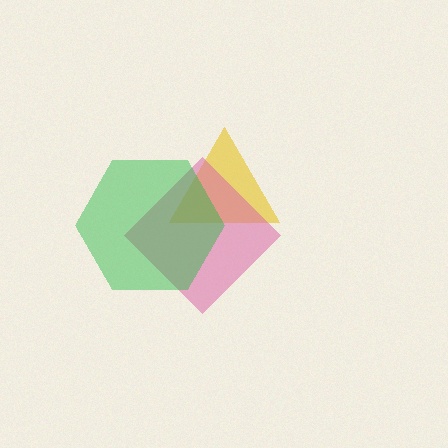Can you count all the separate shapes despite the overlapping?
Yes, there are 3 separate shapes.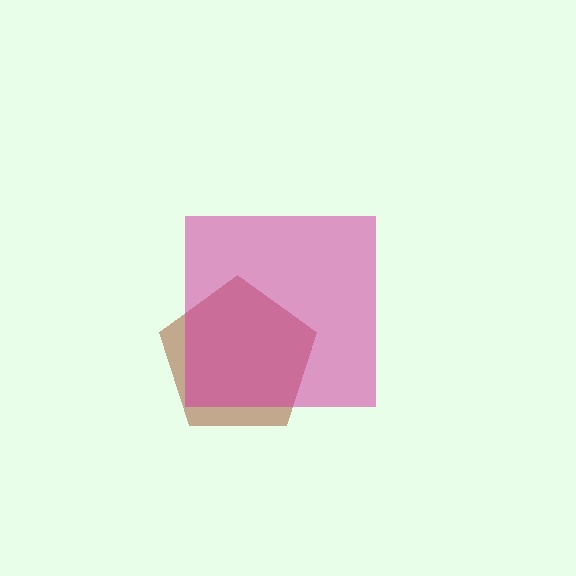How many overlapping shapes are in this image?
There are 2 overlapping shapes in the image.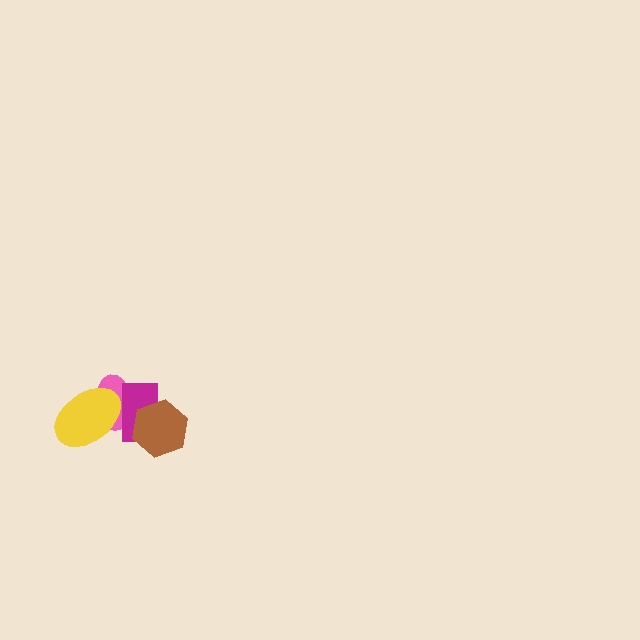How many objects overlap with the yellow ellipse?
2 objects overlap with the yellow ellipse.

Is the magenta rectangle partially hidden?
Yes, it is partially covered by another shape.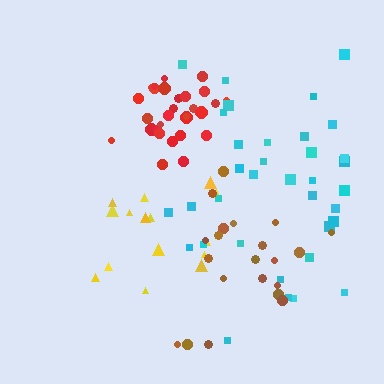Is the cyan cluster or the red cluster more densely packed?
Red.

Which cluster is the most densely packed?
Red.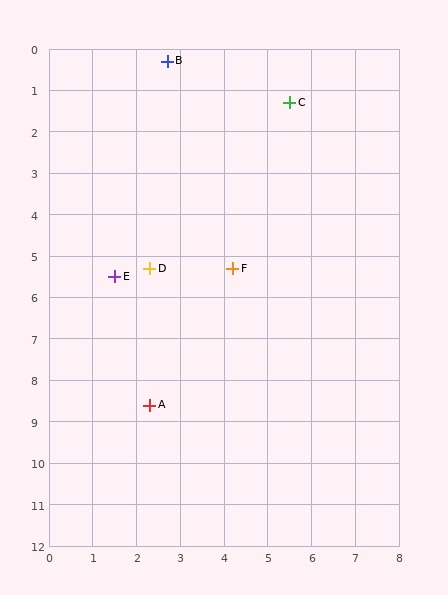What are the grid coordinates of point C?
Point C is at approximately (5.5, 1.3).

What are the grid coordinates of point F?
Point F is at approximately (4.2, 5.3).